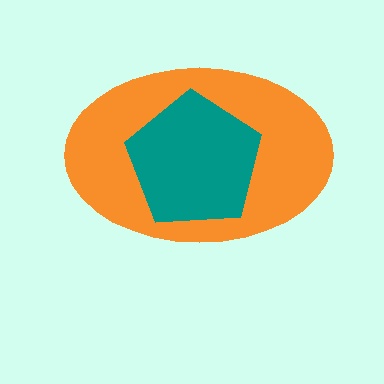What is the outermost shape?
The orange ellipse.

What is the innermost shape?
The teal pentagon.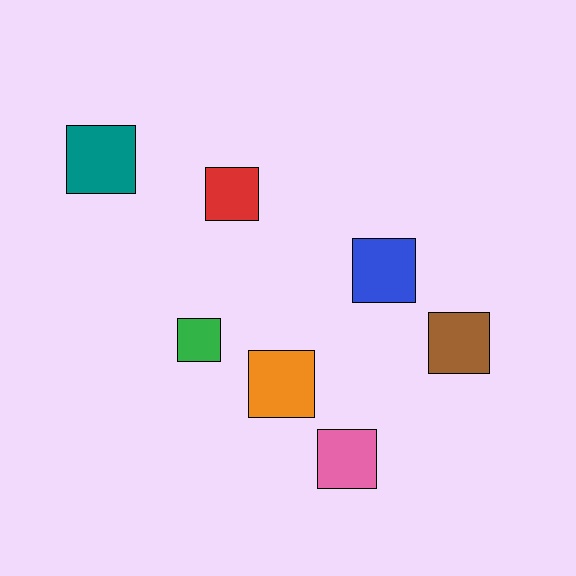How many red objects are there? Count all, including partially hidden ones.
There is 1 red object.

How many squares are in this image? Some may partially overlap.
There are 7 squares.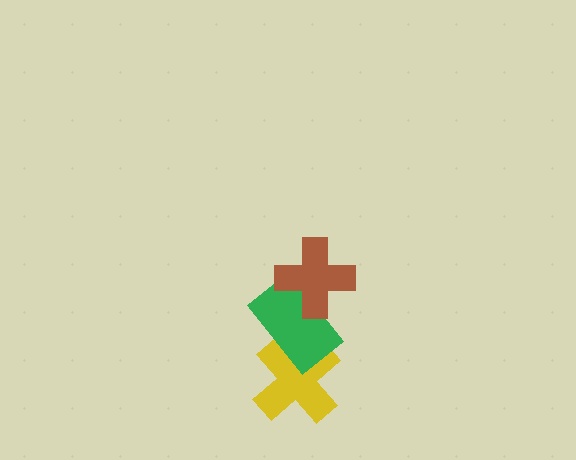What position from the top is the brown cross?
The brown cross is 1st from the top.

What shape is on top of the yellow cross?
The green rectangle is on top of the yellow cross.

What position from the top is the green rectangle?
The green rectangle is 2nd from the top.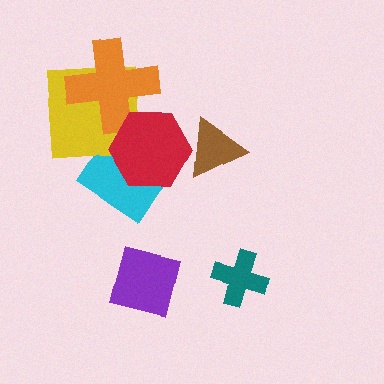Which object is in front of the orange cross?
The red hexagon is in front of the orange cross.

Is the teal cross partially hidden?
No, no other shape covers it.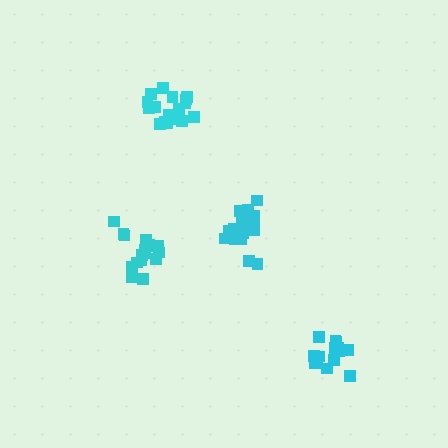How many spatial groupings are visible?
There are 4 spatial groupings.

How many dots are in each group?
Group 1: 18 dots, Group 2: 19 dots, Group 3: 15 dots, Group 4: 18 dots (70 total).